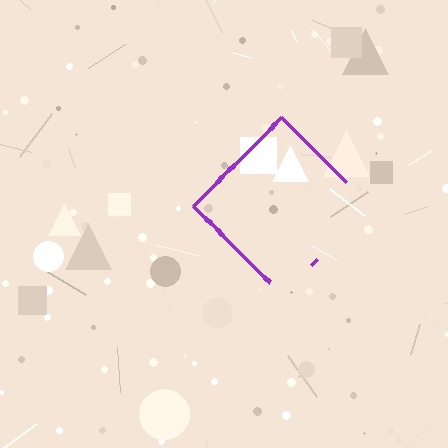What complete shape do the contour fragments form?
The contour fragments form a diamond.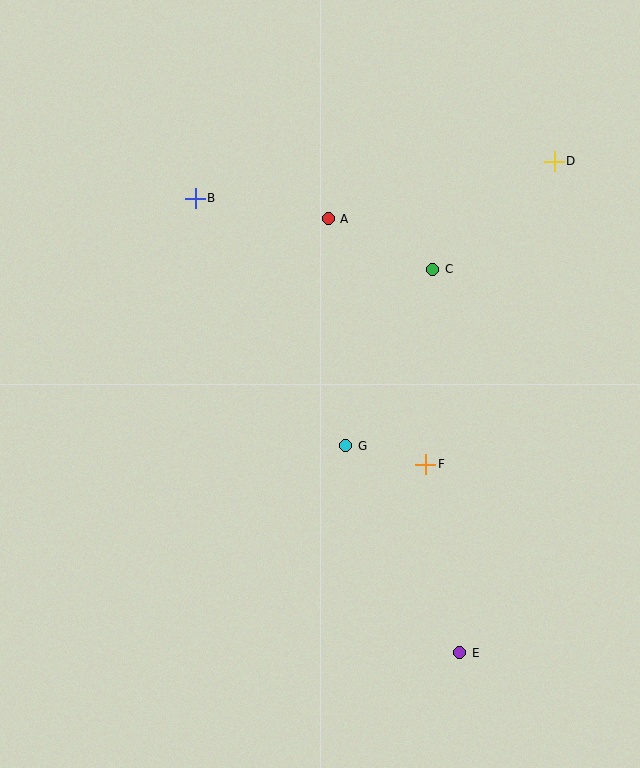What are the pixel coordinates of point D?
Point D is at (554, 161).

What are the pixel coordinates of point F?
Point F is at (426, 464).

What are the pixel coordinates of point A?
Point A is at (328, 219).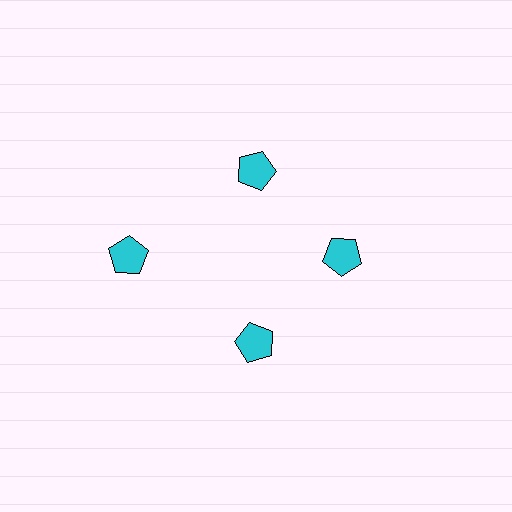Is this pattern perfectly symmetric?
No. The 4 cyan pentagons are arranged in a ring, but one element near the 9 o'clock position is pushed outward from the center, breaking the 4-fold rotational symmetry.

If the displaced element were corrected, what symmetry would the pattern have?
It would have 4-fold rotational symmetry — the pattern would map onto itself every 90 degrees.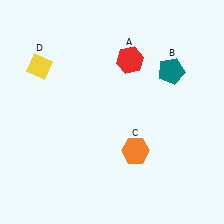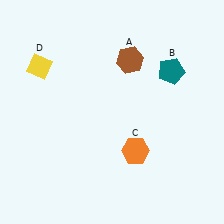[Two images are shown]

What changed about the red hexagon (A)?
In Image 1, A is red. In Image 2, it changed to brown.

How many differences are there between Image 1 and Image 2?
There is 1 difference between the two images.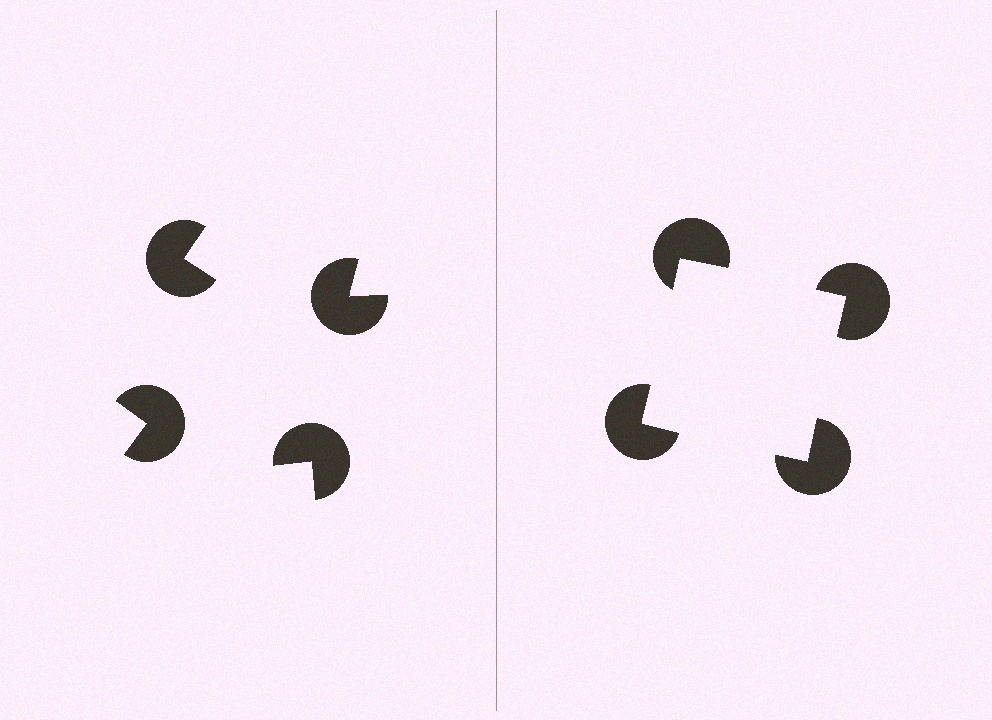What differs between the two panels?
The pac-man discs are positioned identically on both sides; only the wedge orientations differ. On the right they align to a square; on the left they are misaligned.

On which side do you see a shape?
An illusory square appears on the right side. On the left side the wedge cuts are rotated, so no coherent shape forms.